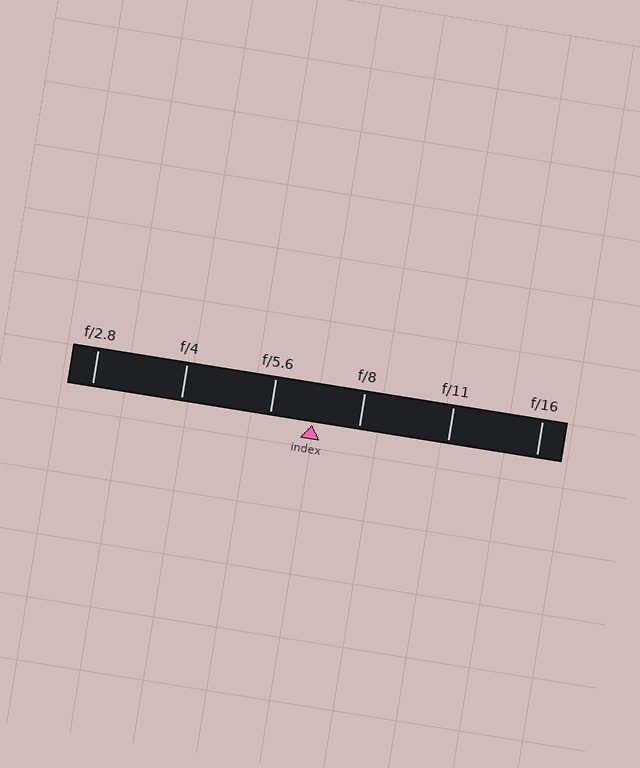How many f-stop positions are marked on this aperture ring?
There are 6 f-stop positions marked.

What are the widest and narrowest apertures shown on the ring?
The widest aperture shown is f/2.8 and the narrowest is f/16.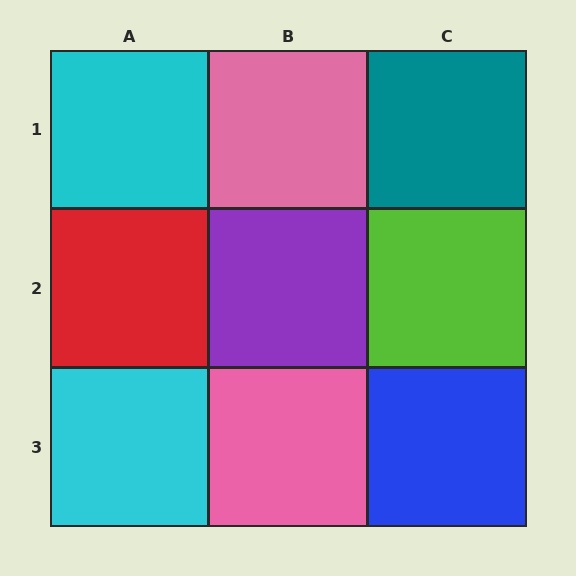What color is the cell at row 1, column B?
Pink.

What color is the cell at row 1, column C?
Teal.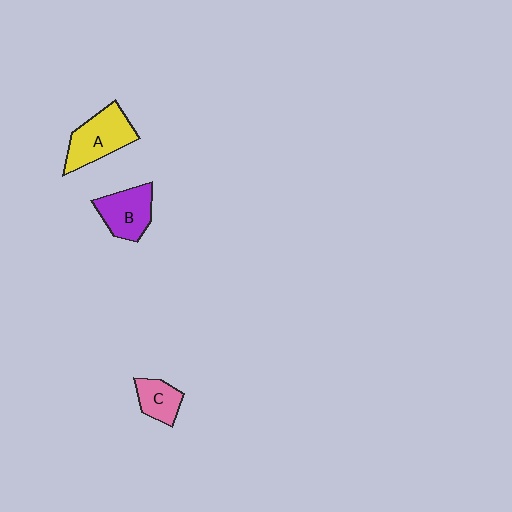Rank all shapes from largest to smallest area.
From largest to smallest: A (yellow), B (purple), C (pink).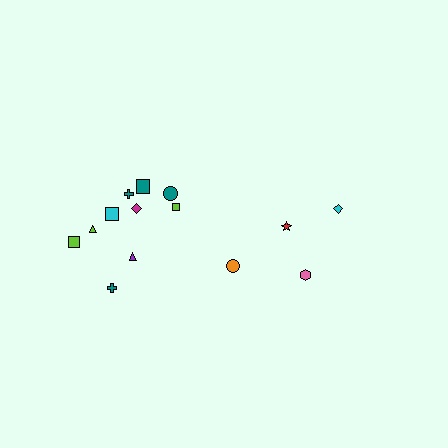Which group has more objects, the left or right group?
The left group.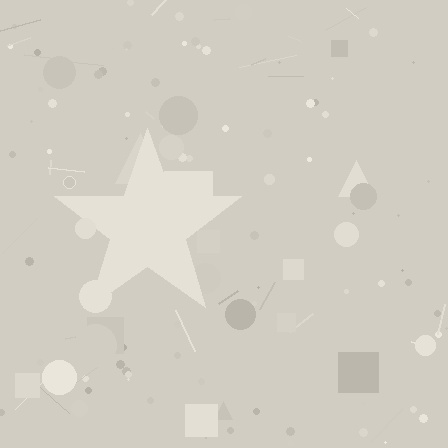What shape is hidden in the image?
A star is hidden in the image.